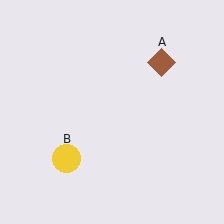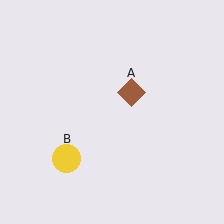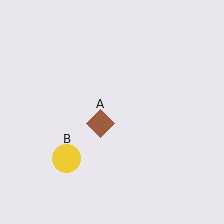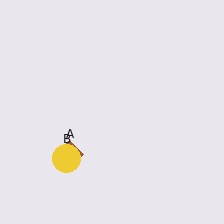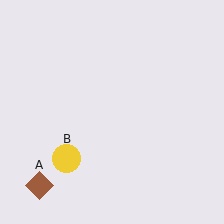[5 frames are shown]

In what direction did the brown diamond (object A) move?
The brown diamond (object A) moved down and to the left.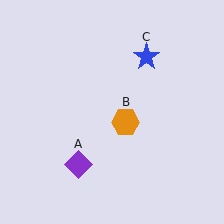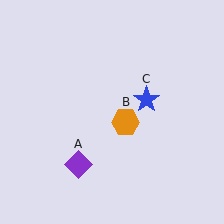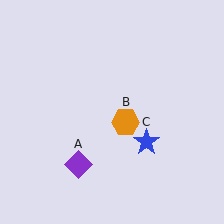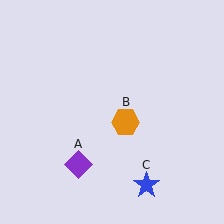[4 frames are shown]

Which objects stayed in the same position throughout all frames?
Purple diamond (object A) and orange hexagon (object B) remained stationary.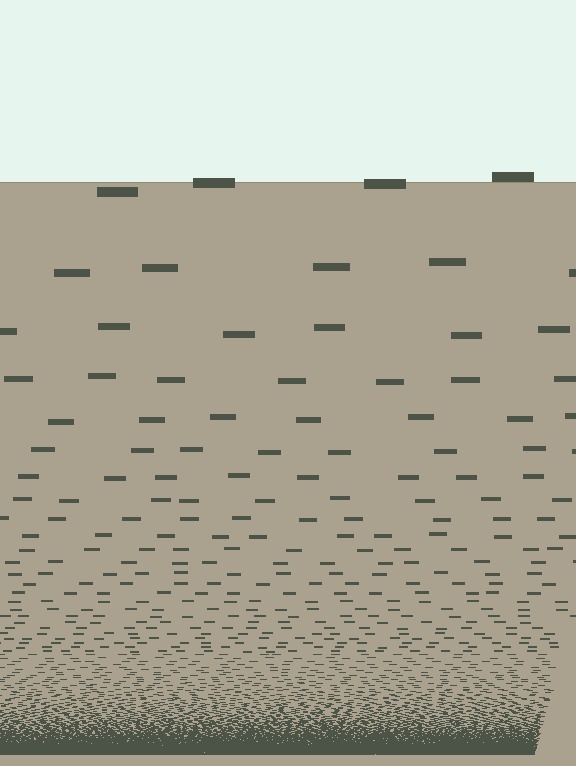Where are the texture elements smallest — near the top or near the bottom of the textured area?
Near the bottom.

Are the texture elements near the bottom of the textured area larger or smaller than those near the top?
Smaller. The gradient is inverted — elements near the bottom are smaller and denser.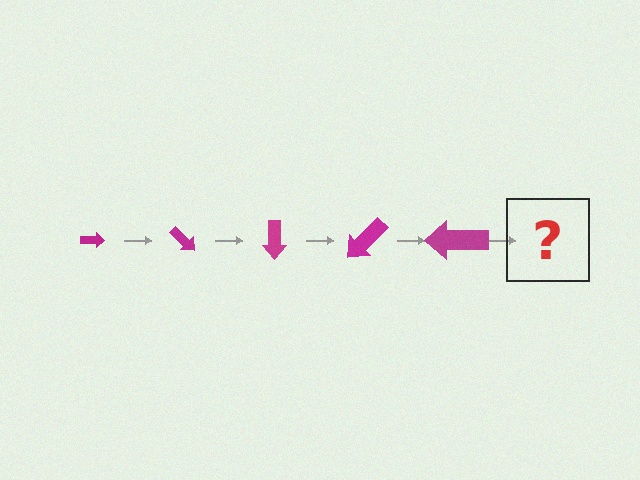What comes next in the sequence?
The next element should be an arrow, larger than the previous one and rotated 225 degrees from the start.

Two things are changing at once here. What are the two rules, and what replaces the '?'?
The two rules are that the arrow grows larger each step and it rotates 45 degrees each step. The '?' should be an arrow, larger than the previous one and rotated 225 degrees from the start.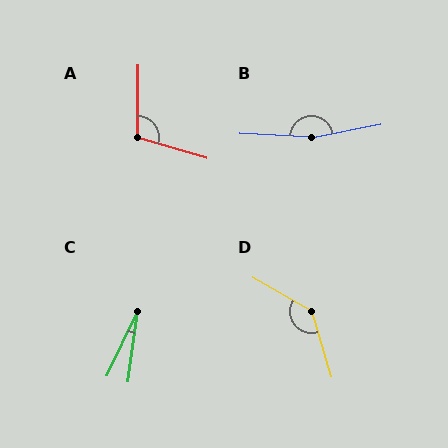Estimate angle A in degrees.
Approximately 106 degrees.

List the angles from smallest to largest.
C (17°), A (106°), D (136°), B (166°).